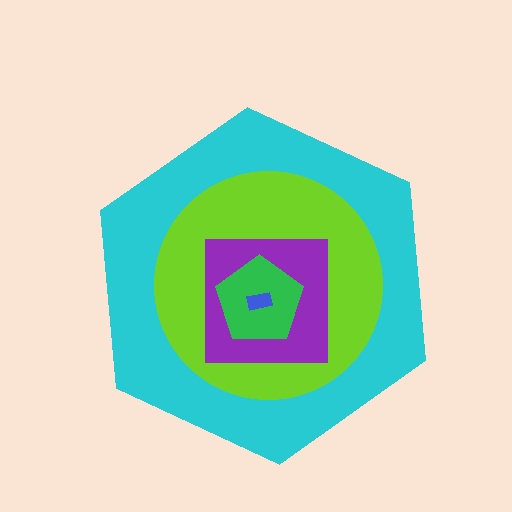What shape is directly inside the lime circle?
The purple square.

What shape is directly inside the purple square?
The green pentagon.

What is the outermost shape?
The cyan hexagon.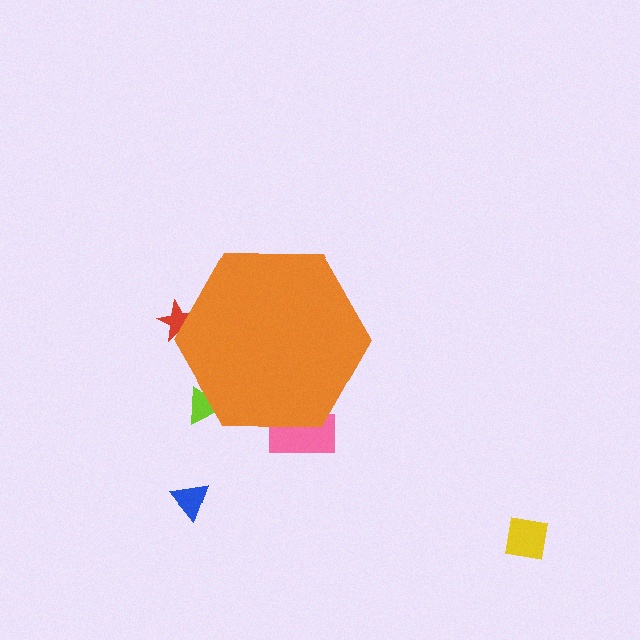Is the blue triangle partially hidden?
No, the blue triangle is fully visible.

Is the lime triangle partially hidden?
Yes, the lime triangle is partially hidden behind the orange hexagon.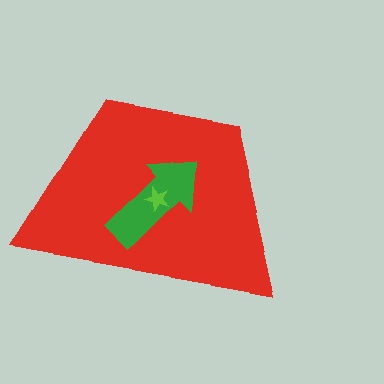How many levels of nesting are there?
3.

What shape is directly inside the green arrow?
The lime star.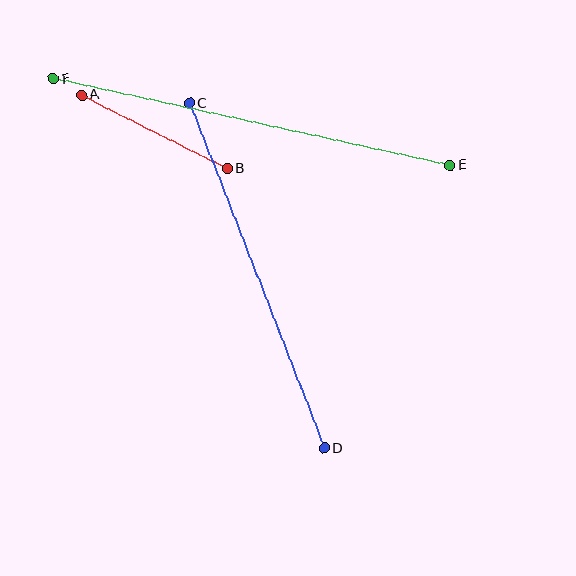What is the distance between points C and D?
The distance is approximately 370 pixels.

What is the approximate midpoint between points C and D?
The midpoint is at approximately (256, 276) pixels.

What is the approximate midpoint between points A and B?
The midpoint is at approximately (155, 132) pixels.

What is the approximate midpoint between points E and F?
The midpoint is at approximately (252, 122) pixels.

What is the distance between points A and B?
The distance is approximately 163 pixels.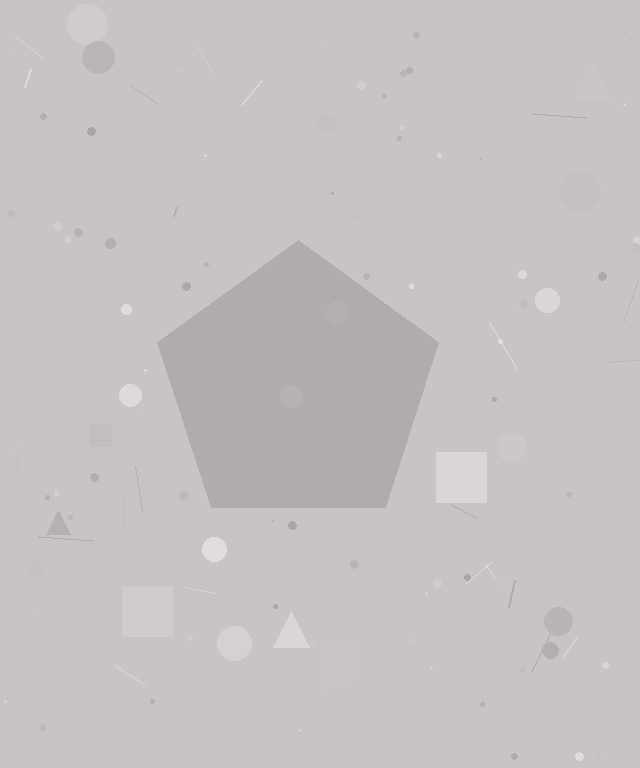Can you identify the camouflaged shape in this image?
The camouflaged shape is a pentagon.